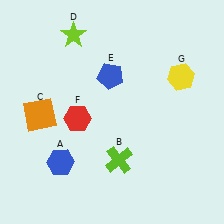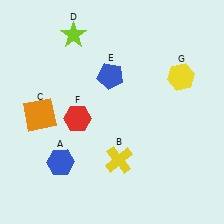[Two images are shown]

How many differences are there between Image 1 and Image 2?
There is 1 difference between the two images.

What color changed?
The cross (B) changed from lime in Image 1 to yellow in Image 2.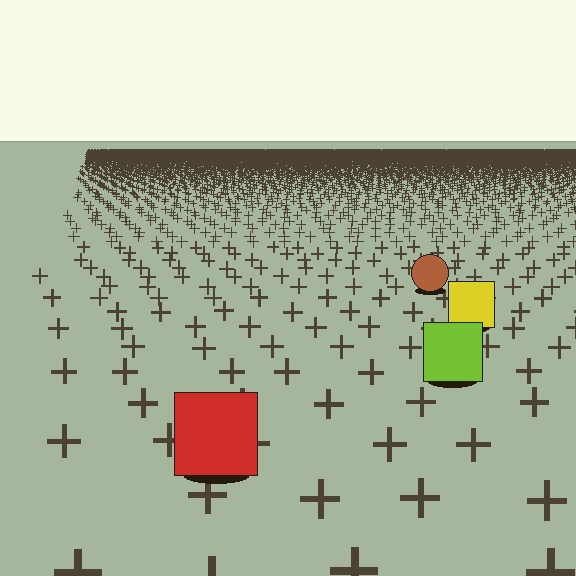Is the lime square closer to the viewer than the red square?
No. The red square is closer — you can tell from the texture gradient: the ground texture is coarser near it.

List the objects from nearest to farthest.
From nearest to farthest: the red square, the lime square, the yellow square, the brown circle.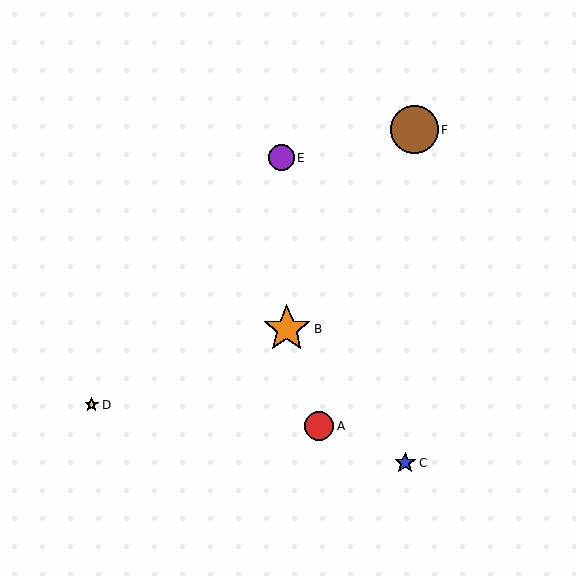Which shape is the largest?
The brown circle (labeled F) is the largest.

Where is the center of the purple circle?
The center of the purple circle is at (281, 158).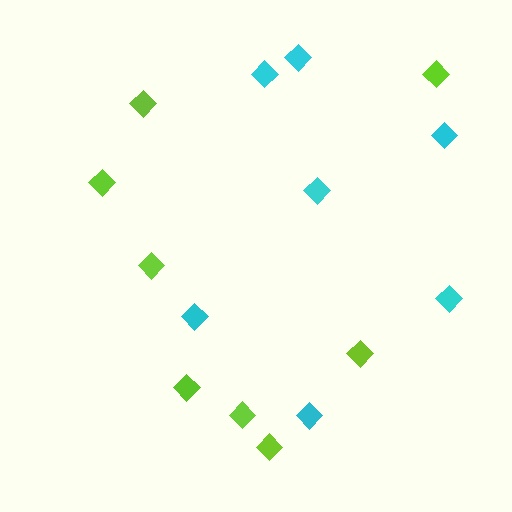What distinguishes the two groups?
There are 2 groups: one group of cyan diamonds (7) and one group of lime diamonds (8).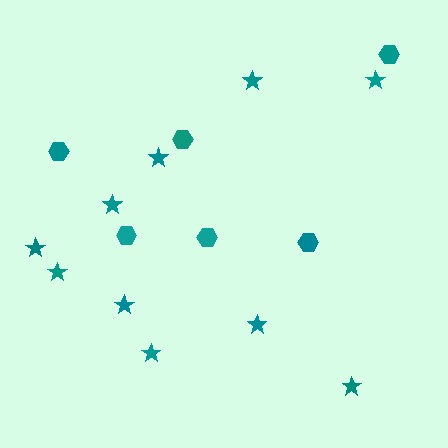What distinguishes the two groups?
There are 2 groups: one group of stars (10) and one group of hexagons (6).